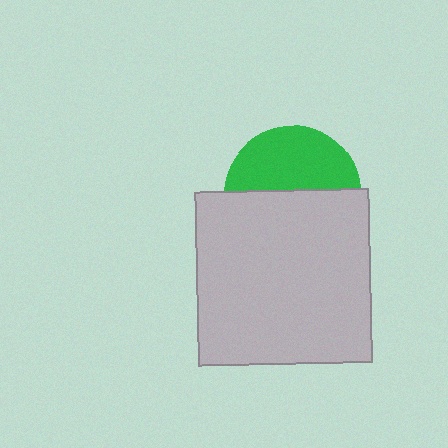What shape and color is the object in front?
The object in front is a light gray square.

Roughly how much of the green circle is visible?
About half of it is visible (roughly 46%).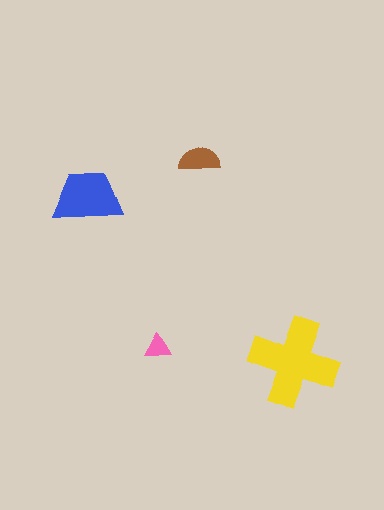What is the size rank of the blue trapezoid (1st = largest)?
2nd.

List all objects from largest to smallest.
The yellow cross, the blue trapezoid, the brown semicircle, the pink triangle.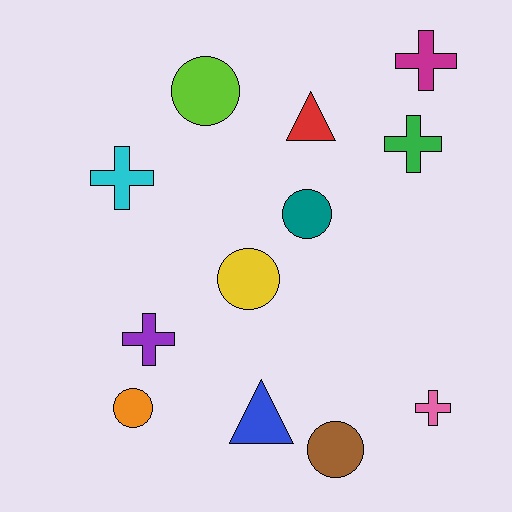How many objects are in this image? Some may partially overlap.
There are 12 objects.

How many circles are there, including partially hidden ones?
There are 5 circles.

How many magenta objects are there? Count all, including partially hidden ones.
There is 1 magenta object.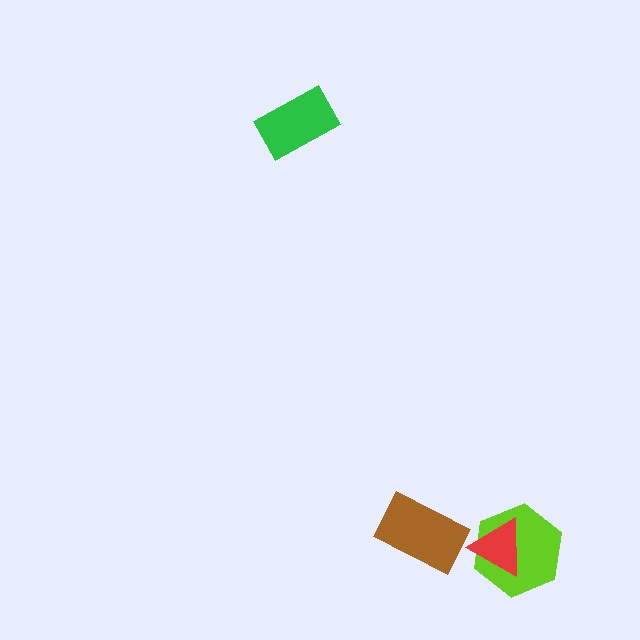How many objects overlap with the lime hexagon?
1 object overlaps with the lime hexagon.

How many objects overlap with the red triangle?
1 object overlaps with the red triangle.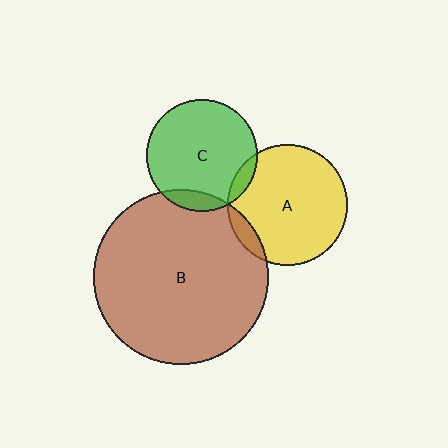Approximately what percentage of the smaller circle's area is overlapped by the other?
Approximately 5%.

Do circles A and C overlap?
Yes.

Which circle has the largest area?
Circle B (brown).